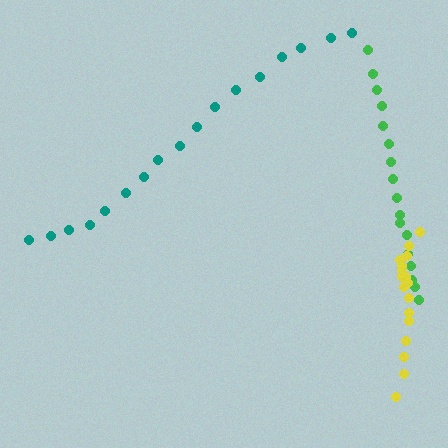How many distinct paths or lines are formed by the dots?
There are 3 distinct paths.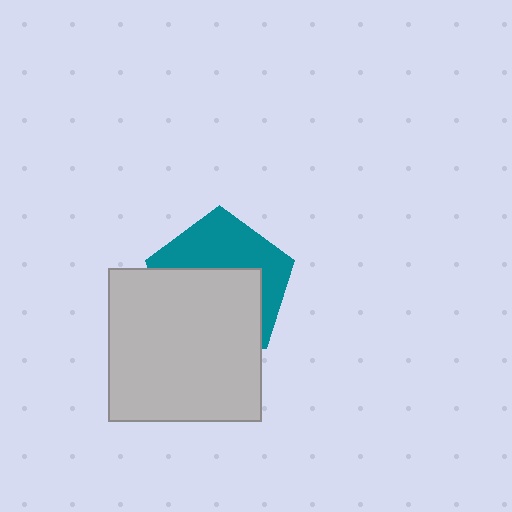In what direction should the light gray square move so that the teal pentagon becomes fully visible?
The light gray square should move down. That is the shortest direction to clear the overlap and leave the teal pentagon fully visible.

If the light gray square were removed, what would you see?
You would see the complete teal pentagon.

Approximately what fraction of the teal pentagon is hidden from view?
Roughly 55% of the teal pentagon is hidden behind the light gray square.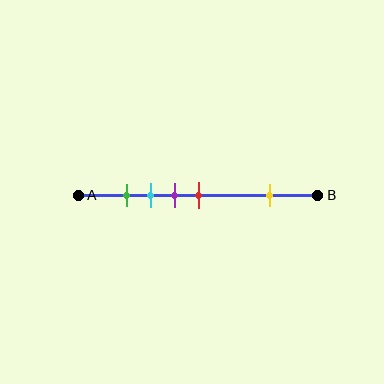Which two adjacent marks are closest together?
The green and cyan marks are the closest adjacent pair.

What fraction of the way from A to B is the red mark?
The red mark is approximately 50% (0.5) of the way from A to B.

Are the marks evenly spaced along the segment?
No, the marks are not evenly spaced.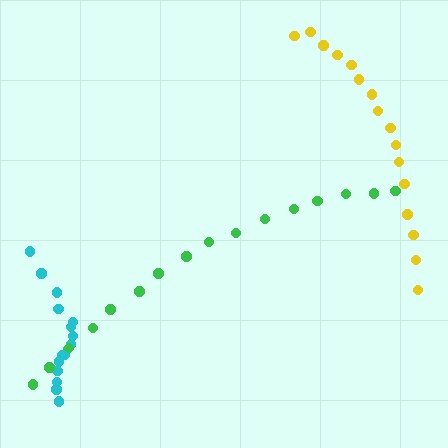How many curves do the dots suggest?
There are 3 distinct paths.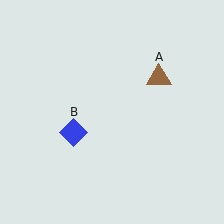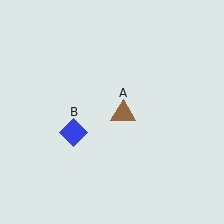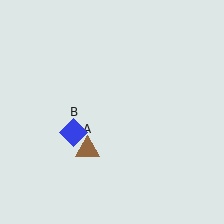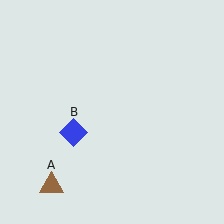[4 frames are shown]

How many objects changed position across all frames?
1 object changed position: brown triangle (object A).